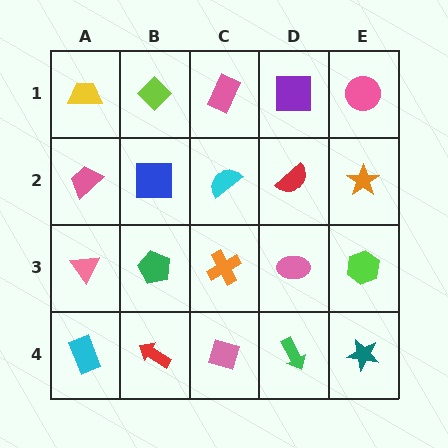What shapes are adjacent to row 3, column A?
A pink trapezoid (row 2, column A), a cyan rectangle (row 4, column A), a green pentagon (row 3, column B).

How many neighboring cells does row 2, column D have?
4.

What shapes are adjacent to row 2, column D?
A purple square (row 1, column D), a pink ellipse (row 3, column D), a cyan semicircle (row 2, column C), an orange star (row 2, column E).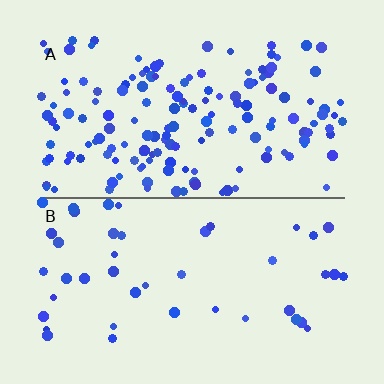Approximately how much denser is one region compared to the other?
Approximately 3.5× — region A over region B.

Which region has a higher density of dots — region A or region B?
A (the top).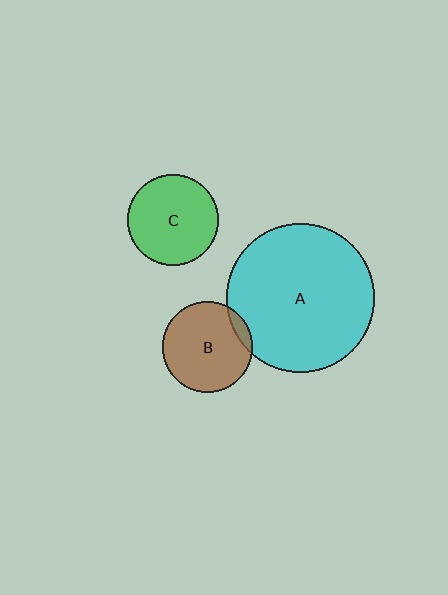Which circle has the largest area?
Circle A (cyan).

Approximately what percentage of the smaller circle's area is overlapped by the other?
Approximately 10%.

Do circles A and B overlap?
Yes.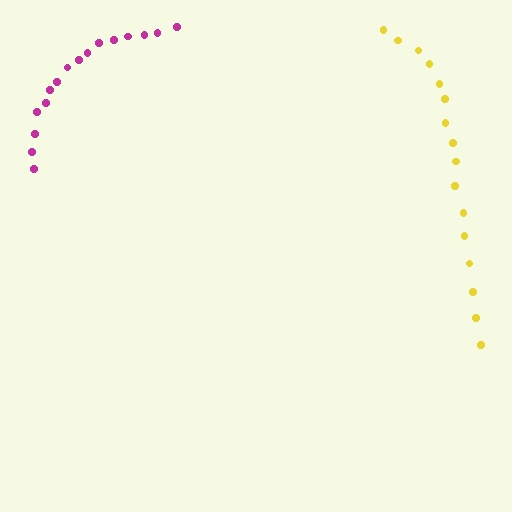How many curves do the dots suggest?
There are 2 distinct paths.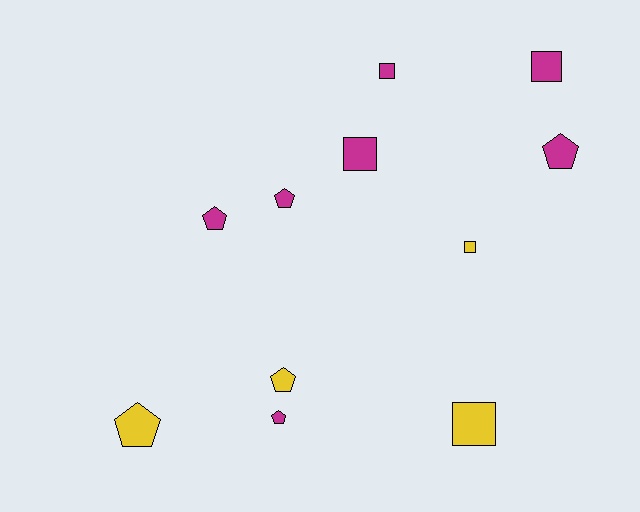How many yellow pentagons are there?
There are 2 yellow pentagons.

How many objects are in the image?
There are 11 objects.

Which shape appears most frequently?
Pentagon, with 6 objects.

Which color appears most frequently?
Magenta, with 7 objects.